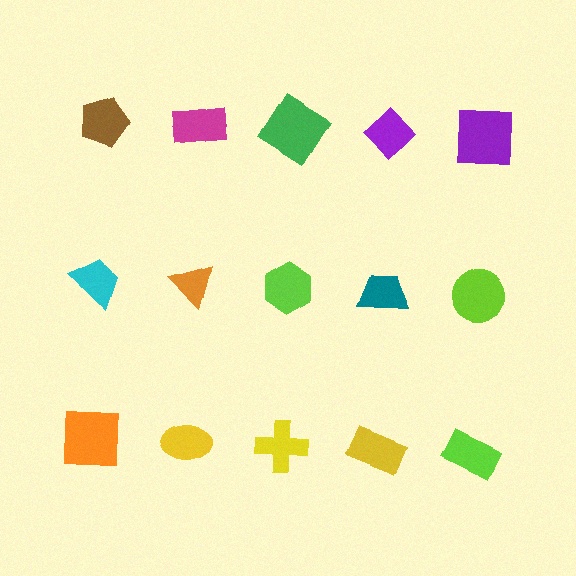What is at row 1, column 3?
A green diamond.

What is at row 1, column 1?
A brown pentagon.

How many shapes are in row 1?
5 shapes.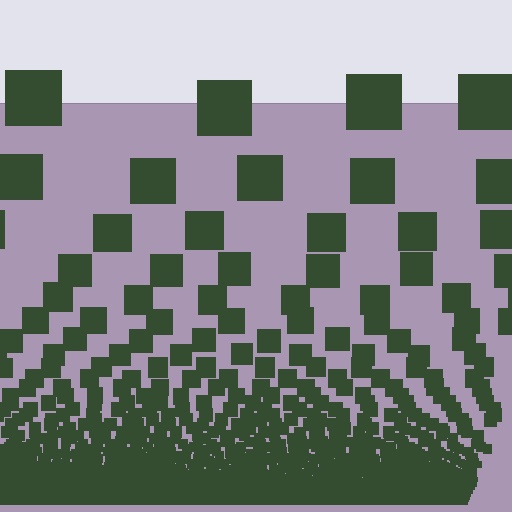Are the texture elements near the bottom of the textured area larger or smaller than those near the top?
Smaller. The gradient is inverted — elements near the bottom are smaller and denser.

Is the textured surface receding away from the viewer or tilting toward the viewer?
The surface appears to tilt toward the viewer. Texture elements get larger and sparser toward the top.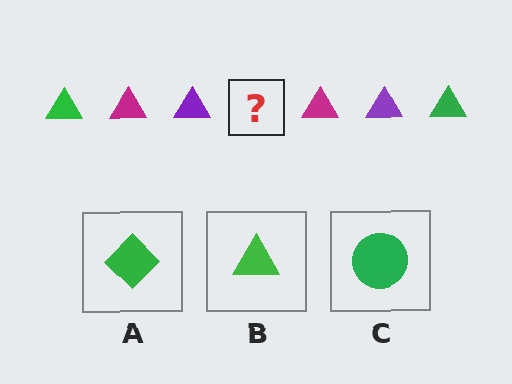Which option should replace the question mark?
Option B.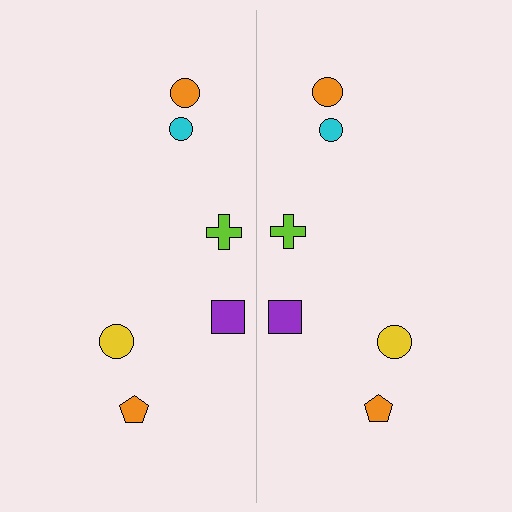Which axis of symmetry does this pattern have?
The pattern has a vertical axis of symmetry running through the center of the image.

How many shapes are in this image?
There are 12 shapes in this image.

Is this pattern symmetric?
Yes, this pattern has bilateral (reflection) symmetry.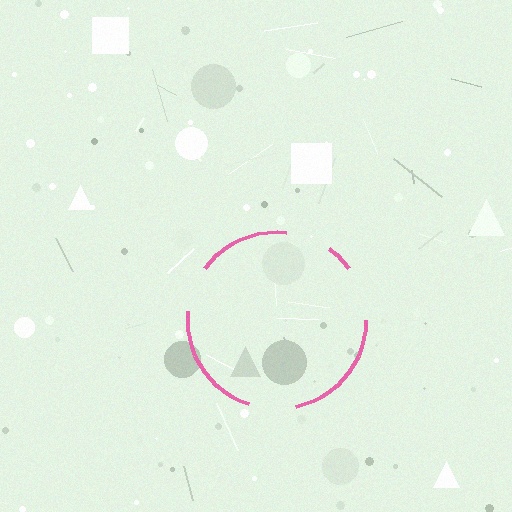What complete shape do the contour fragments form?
The contour fragments form a circle.